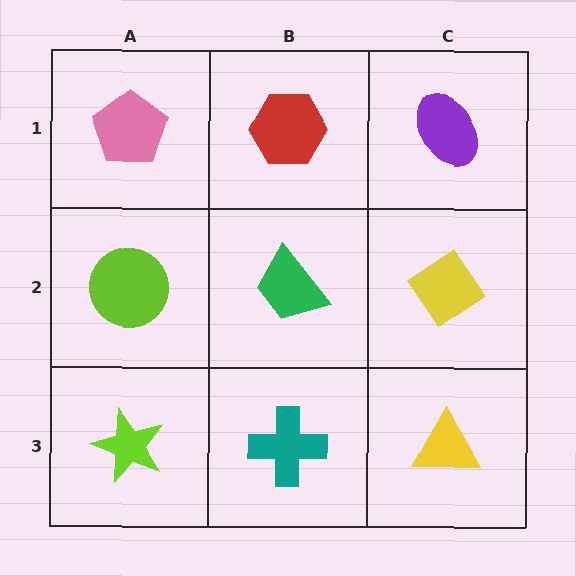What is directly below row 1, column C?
A yellow diamond.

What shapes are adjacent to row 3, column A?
A lime circle (row 2, column A), a teal cross (row 3, column B).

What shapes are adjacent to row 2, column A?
A pink pentagon (row 1, column A), a lime star (row 3, column A), a green trapezoid (row 2, column B).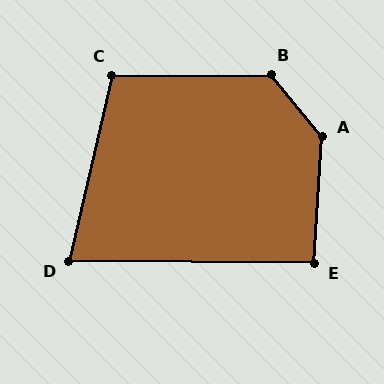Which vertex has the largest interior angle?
A, at approximately 137 degrees.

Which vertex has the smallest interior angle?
D, at approximately 77 degrees.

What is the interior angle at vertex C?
Approximately 103 degrees (obtuse).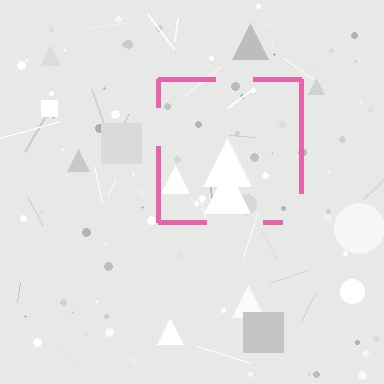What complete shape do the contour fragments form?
The contour fragments form a square.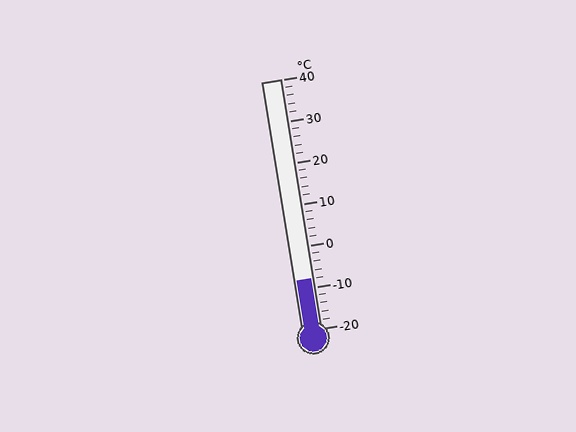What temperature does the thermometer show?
The thermometer shows approximately -8°C.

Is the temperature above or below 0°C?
The temperature is below 0°C.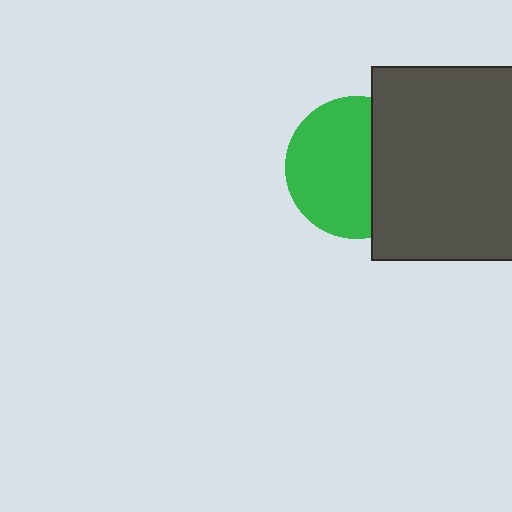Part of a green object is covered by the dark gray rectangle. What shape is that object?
It is a circle.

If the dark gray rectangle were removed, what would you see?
You would see the complete green circle.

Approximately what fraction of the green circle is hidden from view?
Roughly 37% of the green circle is hidden behind the dark gray rectangle.